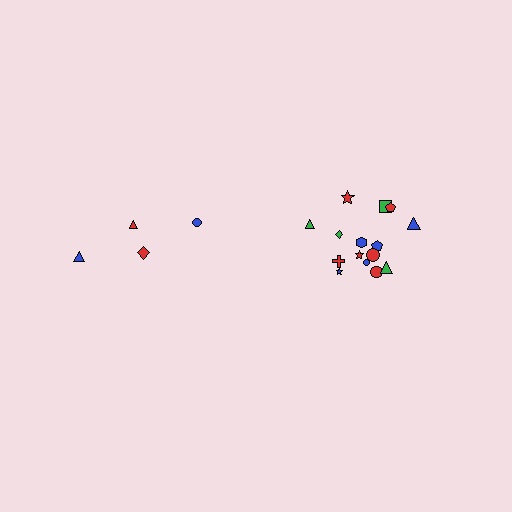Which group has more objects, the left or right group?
The right group.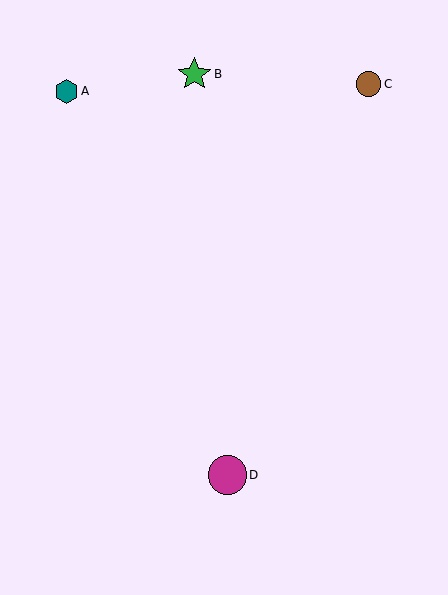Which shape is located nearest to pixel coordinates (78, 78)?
The teal hexagon (labeled A) at (66, 91) is nearest to that location.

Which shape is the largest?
The magenta circle (labeled D) is the largest.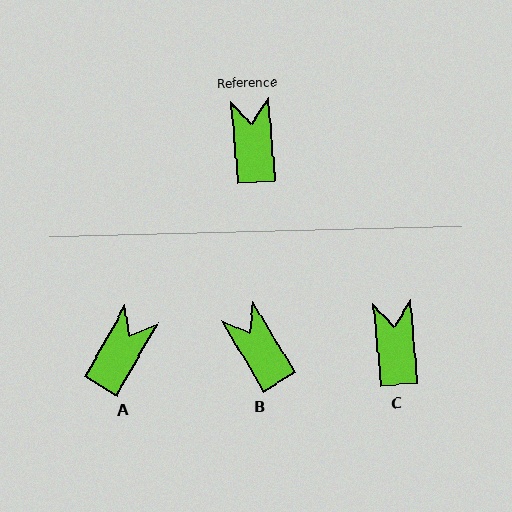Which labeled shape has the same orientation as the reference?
C.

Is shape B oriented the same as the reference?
No, it is off by about 26 degrees.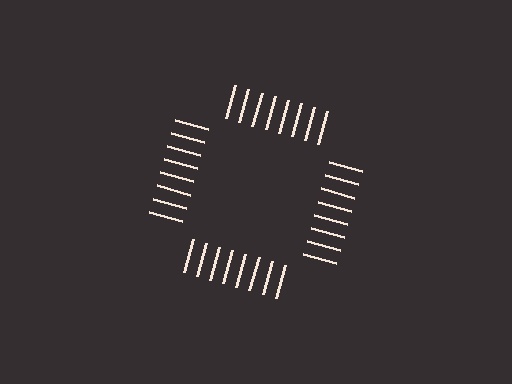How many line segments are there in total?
32 — 8 along each of the 4 edges.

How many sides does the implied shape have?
4 sides — the line-ends trace a square.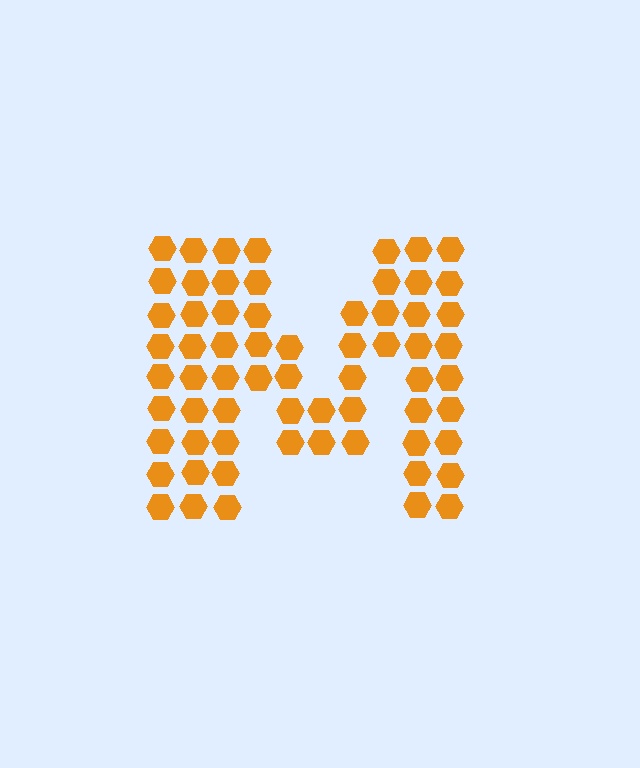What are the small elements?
The small elements are hexagons.